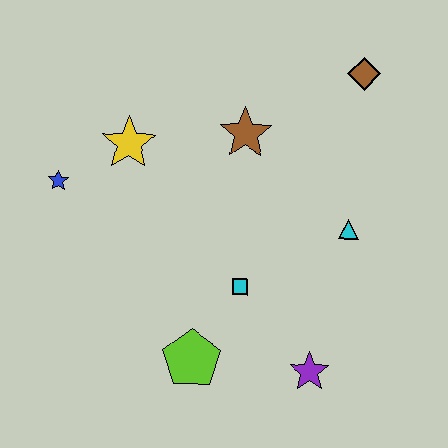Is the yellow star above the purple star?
Yes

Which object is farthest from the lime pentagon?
The brown diamond is farthest from the lime pentagon.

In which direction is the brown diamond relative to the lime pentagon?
The brown diamond is above the lime pentagon.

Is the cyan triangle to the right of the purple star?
Yes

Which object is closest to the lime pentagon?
The cyan square is closest to the lime pentagon.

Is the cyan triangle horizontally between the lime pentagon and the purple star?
No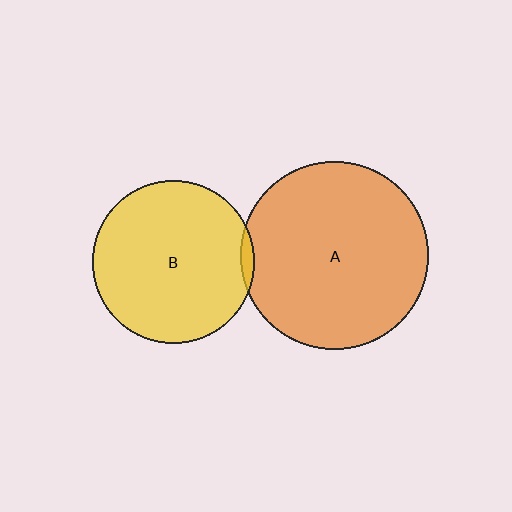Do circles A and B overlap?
Yes.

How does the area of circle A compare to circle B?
Approximately 1.3 times.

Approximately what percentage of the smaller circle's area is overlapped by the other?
Approximately 5%.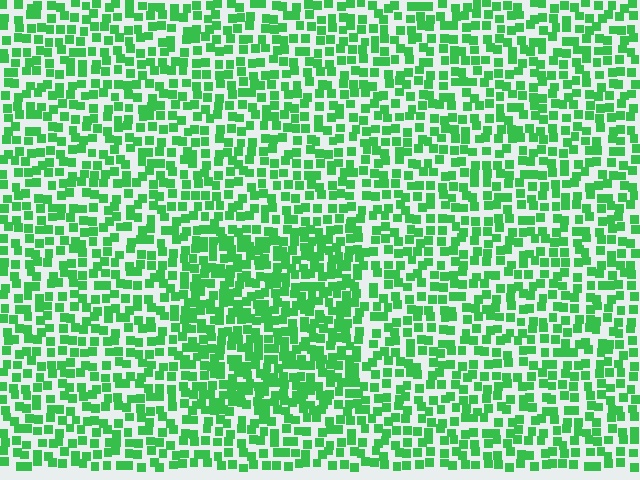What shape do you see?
I see a rectangle.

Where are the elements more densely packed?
The elements are more densely packed inside the rectangle boundary.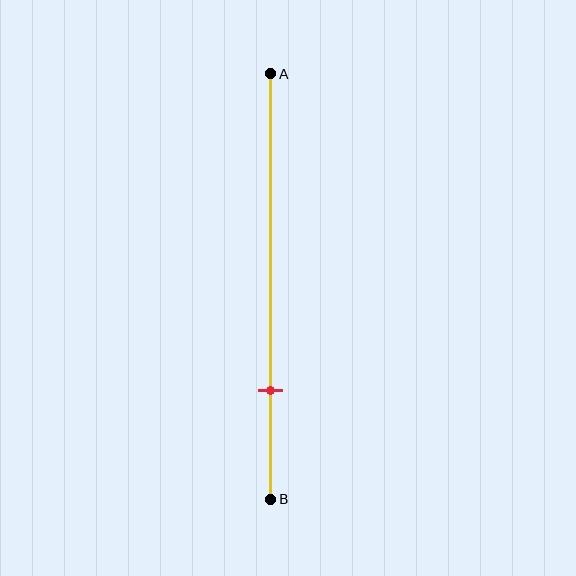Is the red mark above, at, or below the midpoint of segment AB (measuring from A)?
The red mark is below the midpoint of segment AB.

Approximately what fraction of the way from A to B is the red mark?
The red mark is approximately 75% of the way from A to B.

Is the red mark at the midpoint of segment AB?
No, the mark is at about 75% from A, not at the 50% midpoint.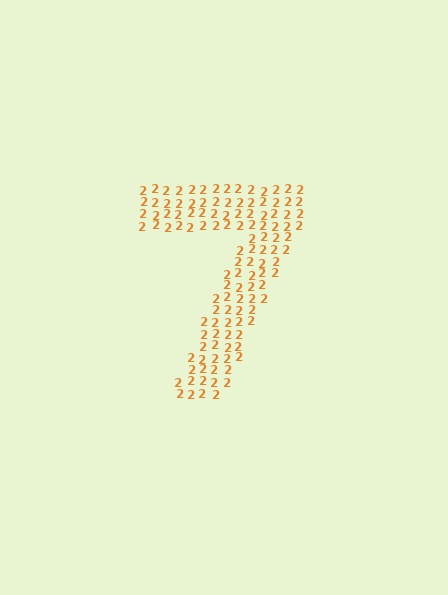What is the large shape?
The large shape is the digit 7.